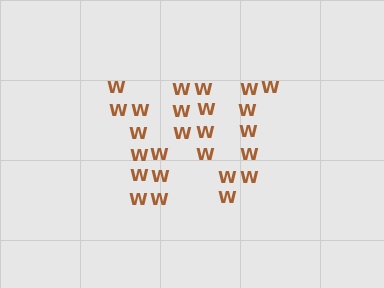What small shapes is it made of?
It is made of small letter W's.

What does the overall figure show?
The overall figure shows the letter W.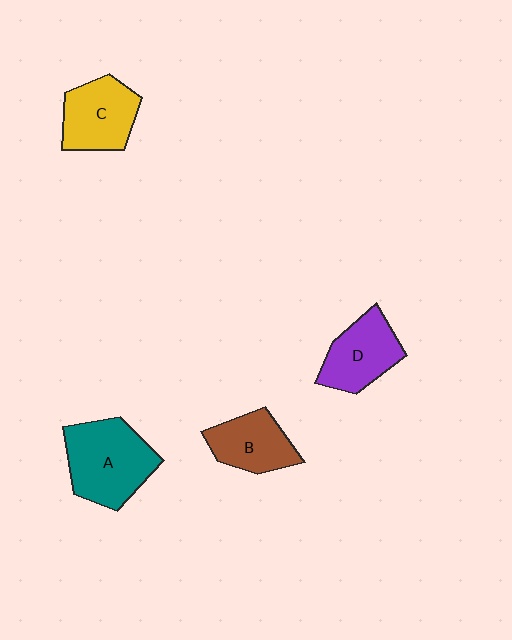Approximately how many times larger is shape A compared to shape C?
Approximately 1.3 times.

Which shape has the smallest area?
Shape B (brown).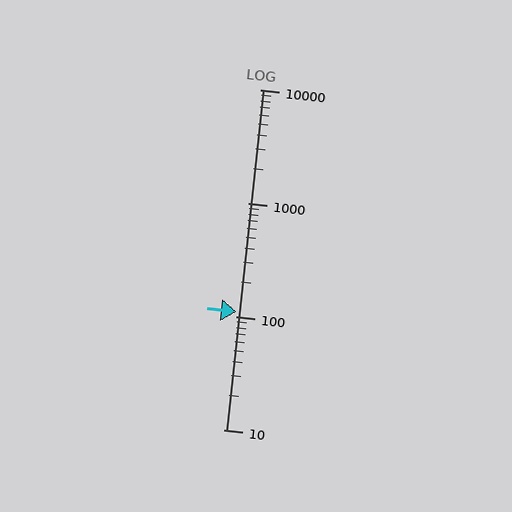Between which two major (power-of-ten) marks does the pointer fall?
The pointer is between 100 and 1000.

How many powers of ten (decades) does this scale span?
The scale spans 3 decades, from 10 to 10000.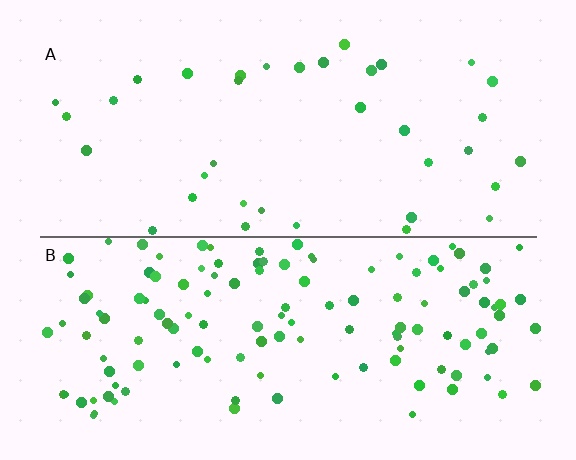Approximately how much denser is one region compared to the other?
Approximately 3.5× — region B over region A.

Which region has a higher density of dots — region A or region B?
B (the bottom).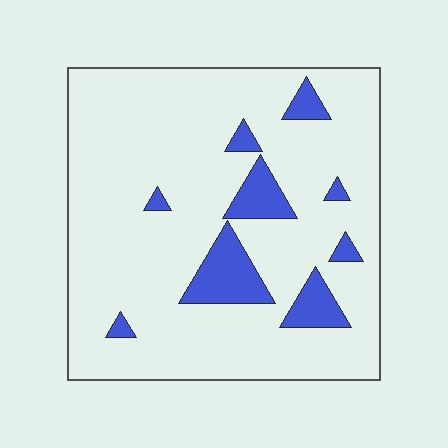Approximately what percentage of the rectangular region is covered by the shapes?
Approximately 15%.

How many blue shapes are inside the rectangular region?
9.